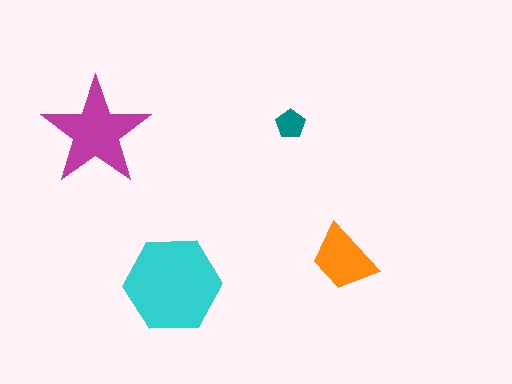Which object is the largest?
The cyan hexagon.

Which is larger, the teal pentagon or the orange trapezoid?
The orange trapezoid.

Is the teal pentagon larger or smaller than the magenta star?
Smaller.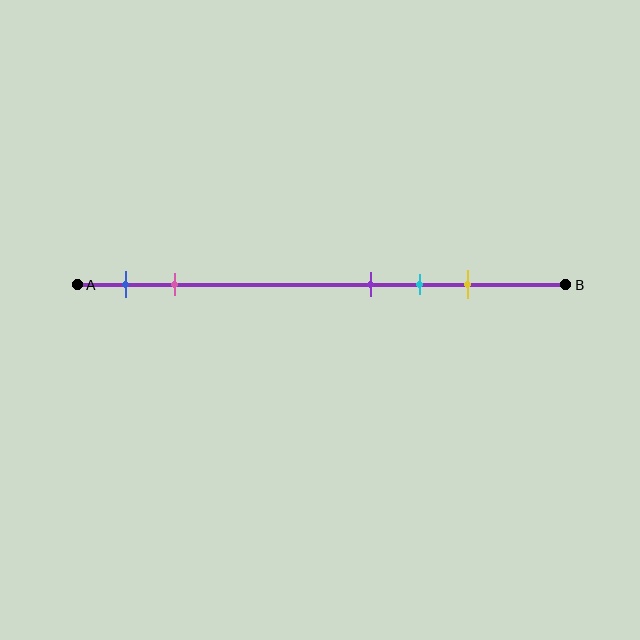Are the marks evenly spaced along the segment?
No, the marks are not evenly spaced.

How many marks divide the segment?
There are 5 marks dividing the segment.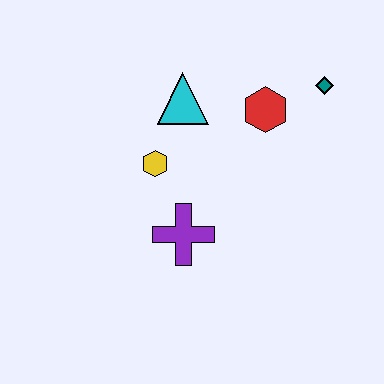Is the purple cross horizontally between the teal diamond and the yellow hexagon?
Yes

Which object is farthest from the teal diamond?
The purple cross is farthest from the teal diamond.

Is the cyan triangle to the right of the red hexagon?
No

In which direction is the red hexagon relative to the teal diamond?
The red hexagon is to the left of the teal diamond.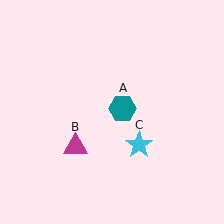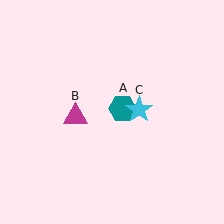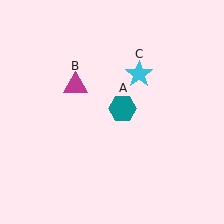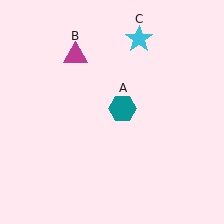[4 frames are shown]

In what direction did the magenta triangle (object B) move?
The magenta triangle (object B) moved up.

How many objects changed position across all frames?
2 objects changed position: magenta triangle (object B), cyan star (object C).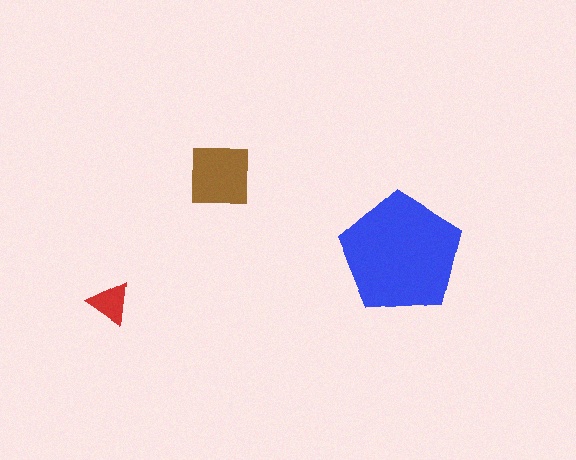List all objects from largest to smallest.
The blue pentagon, the brown square, the red triangle.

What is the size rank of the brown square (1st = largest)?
2nd.